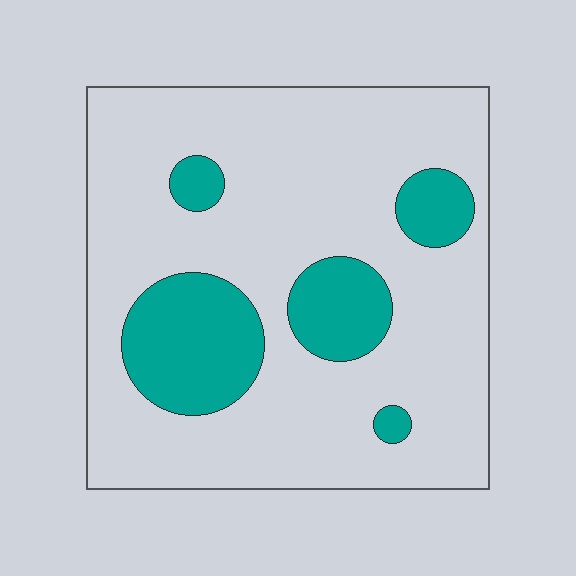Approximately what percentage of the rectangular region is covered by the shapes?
Approximately 20%.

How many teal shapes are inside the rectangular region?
5.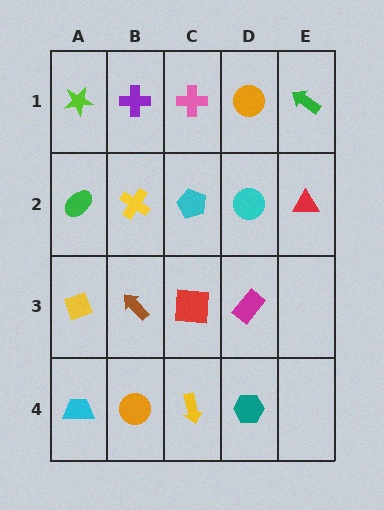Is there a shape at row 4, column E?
No, that cell is empty.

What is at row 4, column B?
An orange circle.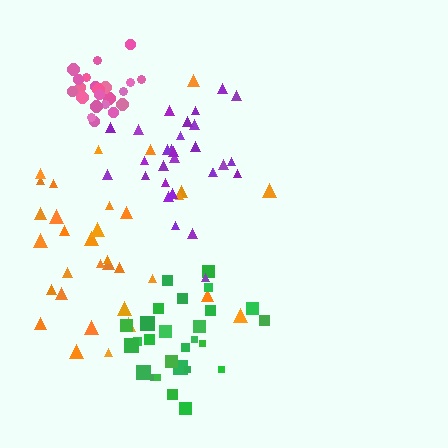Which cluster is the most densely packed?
Pink.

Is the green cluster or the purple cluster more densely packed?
Purple.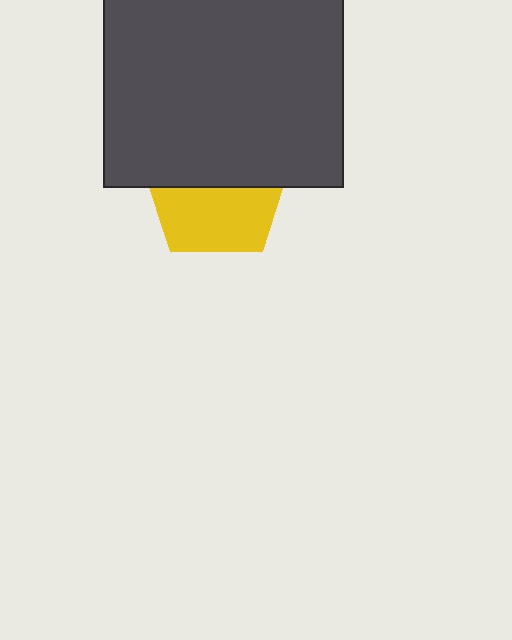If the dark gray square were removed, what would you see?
You would see the complete yellow pentagon.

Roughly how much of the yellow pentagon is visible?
About half of it is visible (roughly 49%).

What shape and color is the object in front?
The object in front is a dark gray square.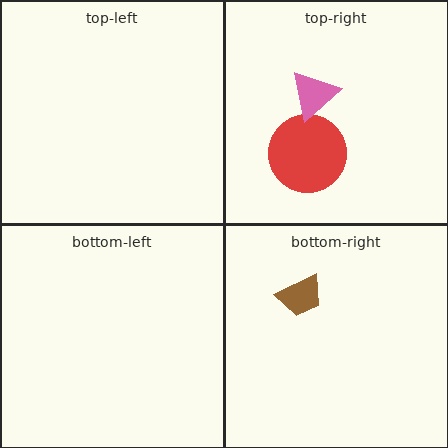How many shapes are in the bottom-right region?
1.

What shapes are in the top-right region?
The red circle, the pink triangle.